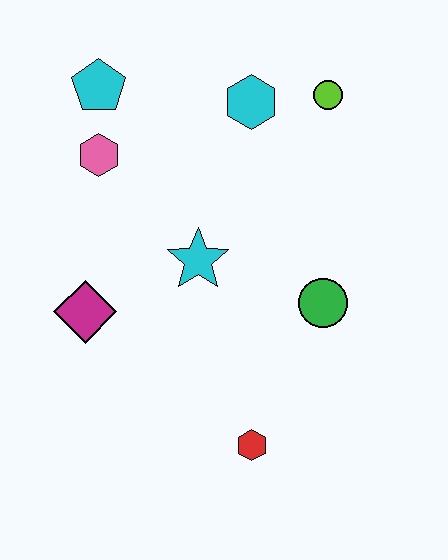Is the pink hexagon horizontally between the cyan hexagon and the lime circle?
No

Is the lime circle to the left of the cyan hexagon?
No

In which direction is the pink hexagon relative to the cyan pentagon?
The pink hexagon is below the cyan pentagon.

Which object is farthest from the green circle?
The cyan pentagon is farthest from the green circle.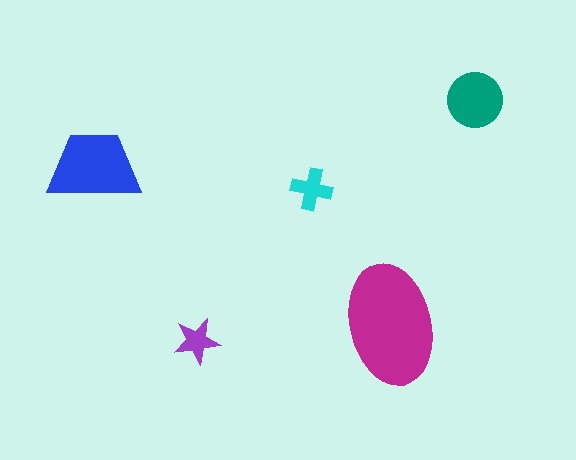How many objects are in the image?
There are 5 objects in the image.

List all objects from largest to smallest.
The magenta ellipse, the blue trapezoid, the teal circle, the cyan cross, the purple star.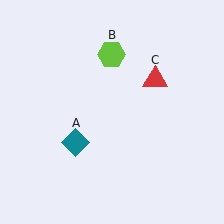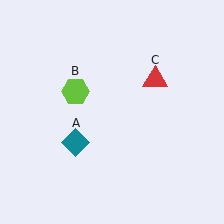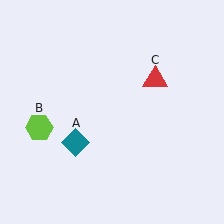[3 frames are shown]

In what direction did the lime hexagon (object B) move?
The lime hexagon (object B) moved down and to the left.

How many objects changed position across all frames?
1 object changed position: lime hexagon (object B).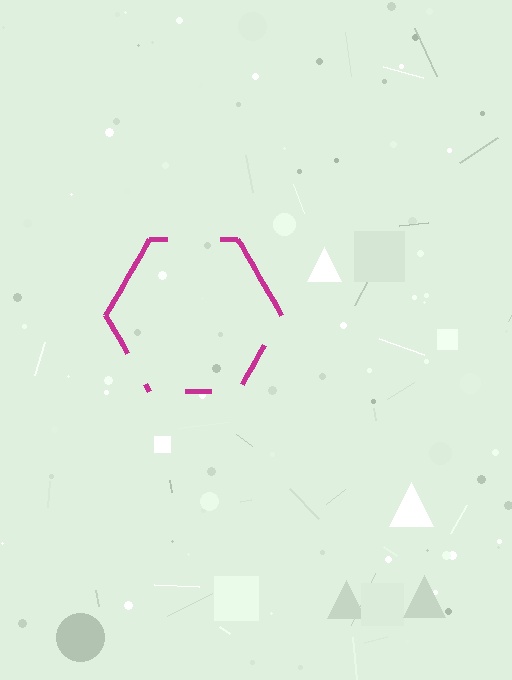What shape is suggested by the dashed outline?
The dashed outline suggests a hexagon.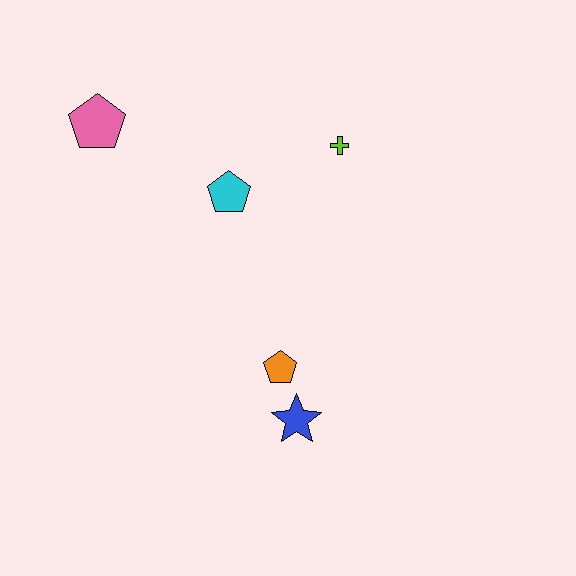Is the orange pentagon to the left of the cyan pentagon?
No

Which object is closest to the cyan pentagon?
The lime cross is closest to the cyan pentagon.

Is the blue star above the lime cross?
No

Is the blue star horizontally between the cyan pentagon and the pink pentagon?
No